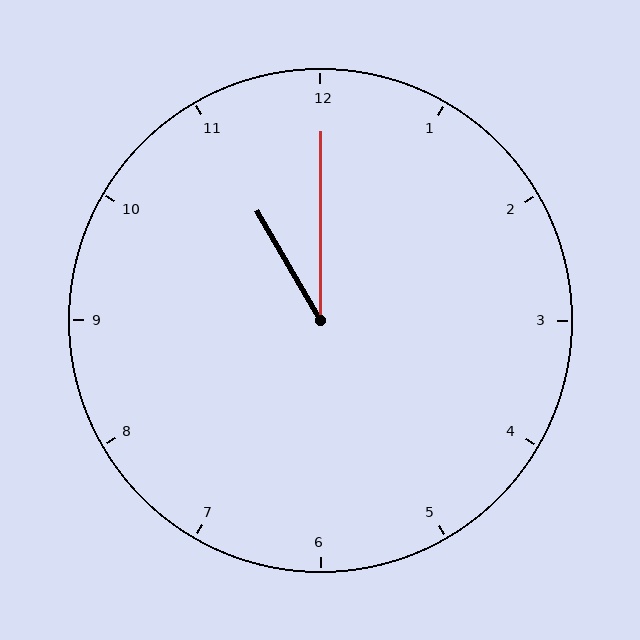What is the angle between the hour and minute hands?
Approximately 30 degrees.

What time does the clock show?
11:00.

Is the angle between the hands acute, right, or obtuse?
It is acute.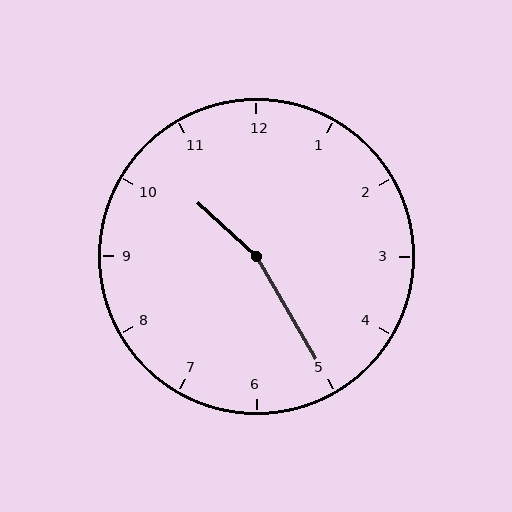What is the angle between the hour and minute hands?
Approximately 162 degrees.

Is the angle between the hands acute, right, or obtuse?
It is obtuse.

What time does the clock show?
10:25.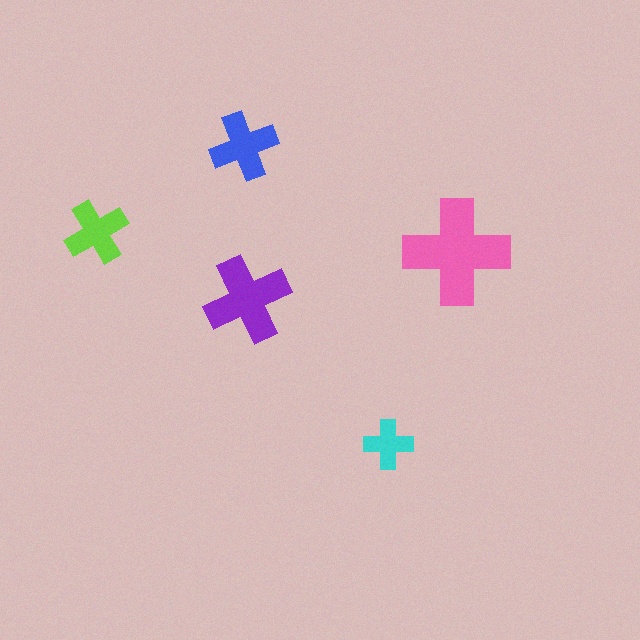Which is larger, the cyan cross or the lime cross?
The lime one.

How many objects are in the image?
There are 5 objects in the image.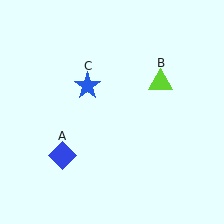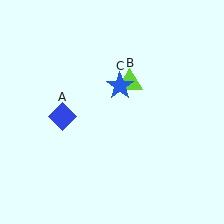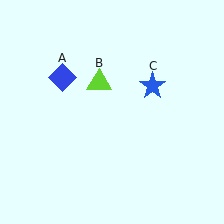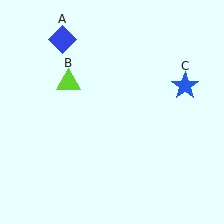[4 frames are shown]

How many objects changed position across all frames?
3 objects changed position: blue diamond (object A), lime triangle (object B), blue star (object C).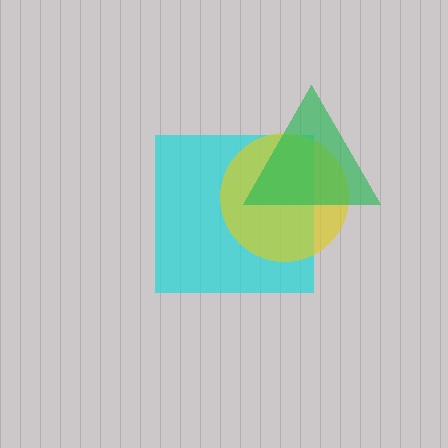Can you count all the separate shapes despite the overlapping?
Yes, there are 3 separate shapes.